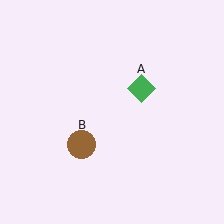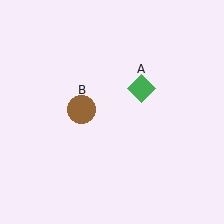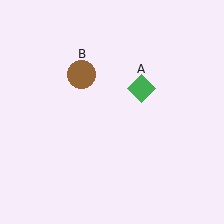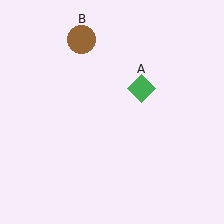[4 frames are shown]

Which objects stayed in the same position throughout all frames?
Green diamond (object A) remained stationary.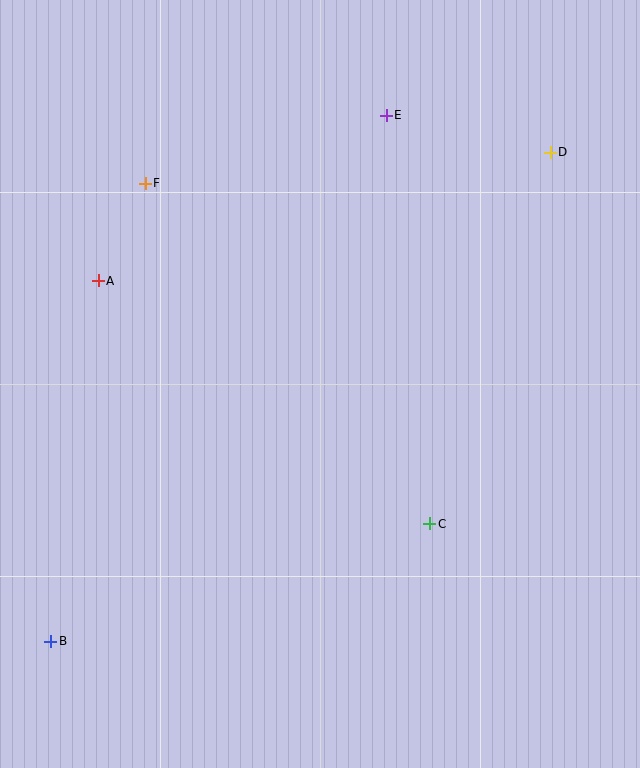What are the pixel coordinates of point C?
Point C is at (430, 524).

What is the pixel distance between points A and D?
The distance between A and D is 470 pixels.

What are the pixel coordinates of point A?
Point A is at (98, 281).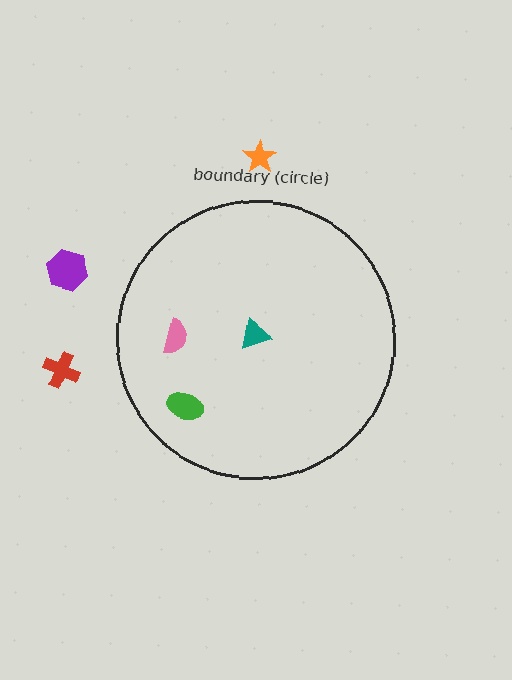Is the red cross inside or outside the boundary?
Outside.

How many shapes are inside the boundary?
3 inside, 3 outside.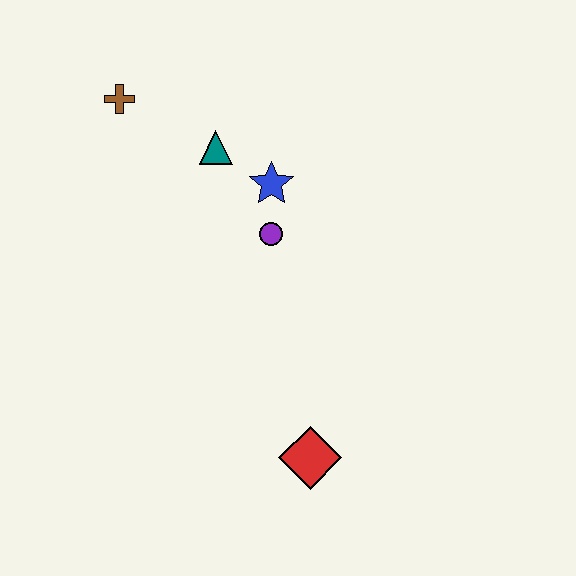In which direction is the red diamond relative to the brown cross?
The red diamond is below the brown cross.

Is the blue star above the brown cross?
No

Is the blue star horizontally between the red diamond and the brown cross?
Yes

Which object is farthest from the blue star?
The red diamond is farthest from the blue star.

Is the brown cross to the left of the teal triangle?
Yes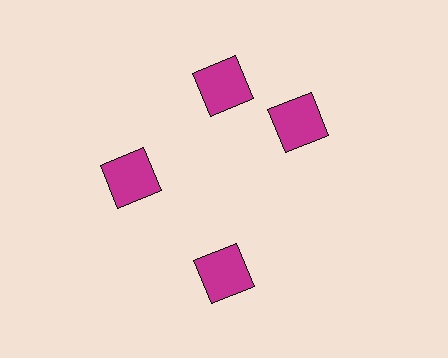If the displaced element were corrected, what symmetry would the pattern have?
It would have 4-fold rotational symmetry — the pattern would map onto itself every 90 degrees.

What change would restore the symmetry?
The symmetry would be restored by rotating it back into even spacing with its neighbors so that all 4 squares sit at equal angles and equal distance from the center.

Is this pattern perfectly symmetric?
No. The 4 magenta squares are arranged in a ring, but one element near the 3 o'clock position is rotated out of alignment along the ring, breaking the 4-fold rotational symmetry.